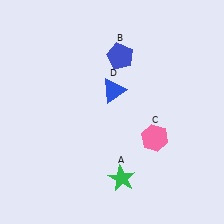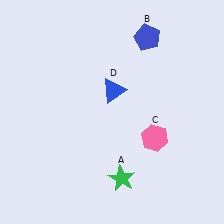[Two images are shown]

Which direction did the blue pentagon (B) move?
The blue pentagon (B) moved right.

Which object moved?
The blue pentagon (B) moved right.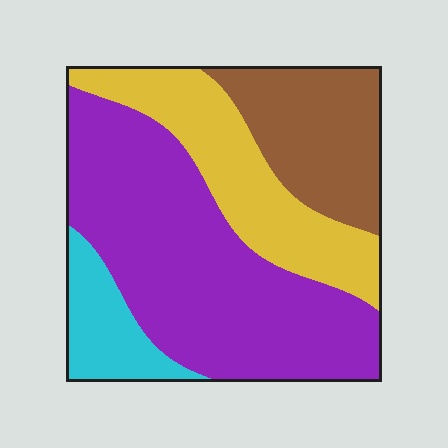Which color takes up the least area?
Cyan, at roughly 10%.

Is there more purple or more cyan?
Purple.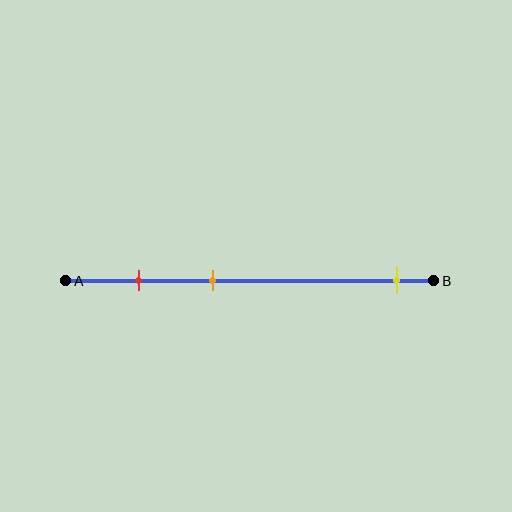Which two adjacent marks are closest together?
The red and orange marks are the closest adjacent pair.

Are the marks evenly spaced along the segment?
No, the marks are not evenly spaced.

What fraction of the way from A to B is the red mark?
The red mark is approximately 20% (0.2) of the way from A to B.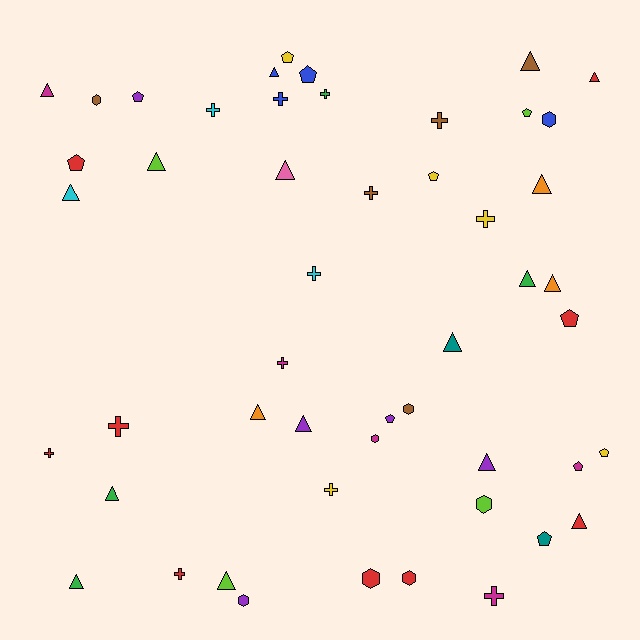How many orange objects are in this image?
There are 3 orange objects.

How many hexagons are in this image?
There are 8 hexagons.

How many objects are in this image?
There are 50 objects.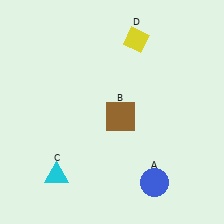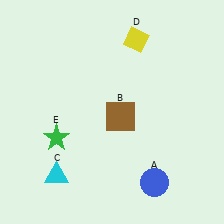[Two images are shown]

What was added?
A green star (E) was added in Image 2.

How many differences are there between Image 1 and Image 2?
There is 1 difference between the two images.